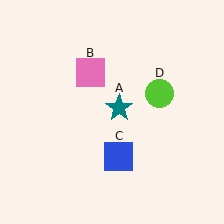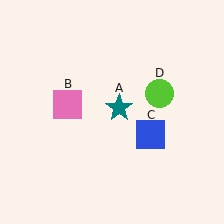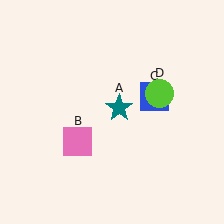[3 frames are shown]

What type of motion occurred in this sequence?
The pink square (object B), blue square (object C) rotated counterclockwise around the center of the scene.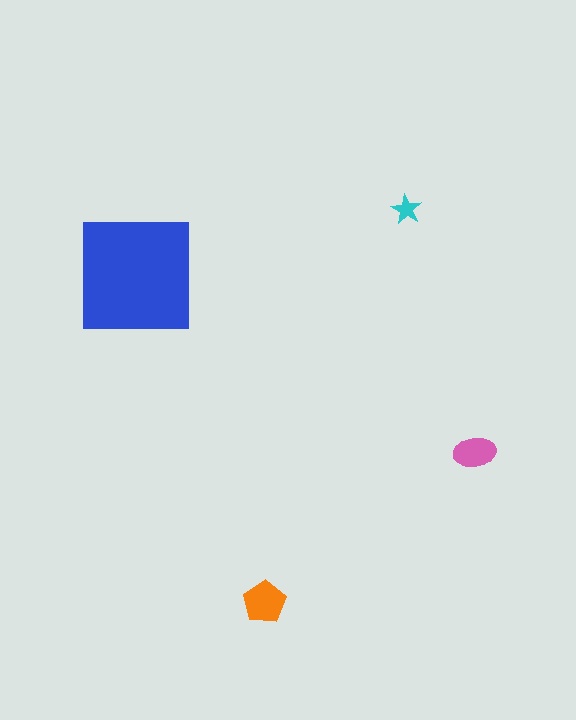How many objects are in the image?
There are 4 objects in the image.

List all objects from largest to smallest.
The blue square, the orange pentagon, the pink ellipse, the cyan star.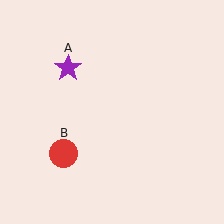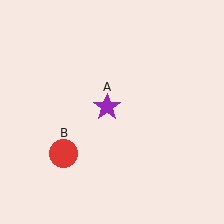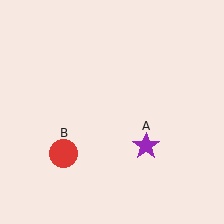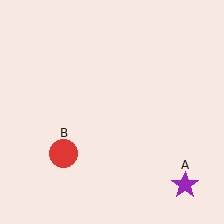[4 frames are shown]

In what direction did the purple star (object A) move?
The purple star (object A) moved down and to the right.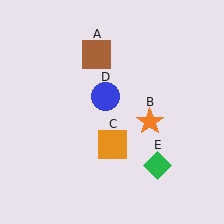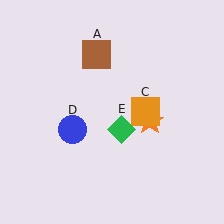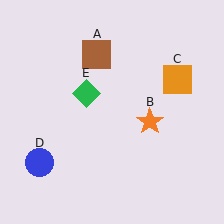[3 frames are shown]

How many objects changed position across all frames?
3 objects changed position: orange square (object C), blue circle (object D), green diamond (object E).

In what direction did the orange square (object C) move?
The orange square (object C) moved up and to the right.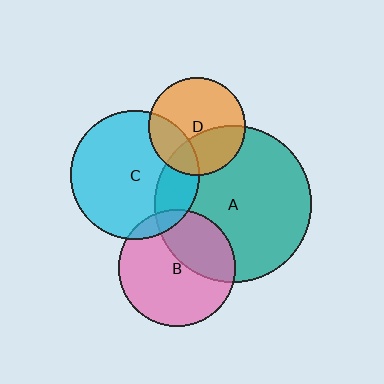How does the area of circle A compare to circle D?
Approximately 2.6 times.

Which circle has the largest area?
Circle A (teal).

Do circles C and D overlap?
Yes.